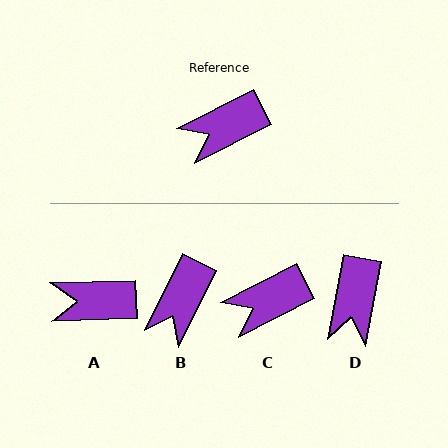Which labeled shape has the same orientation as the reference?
C.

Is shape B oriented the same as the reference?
No, it is off by about 37 degrees.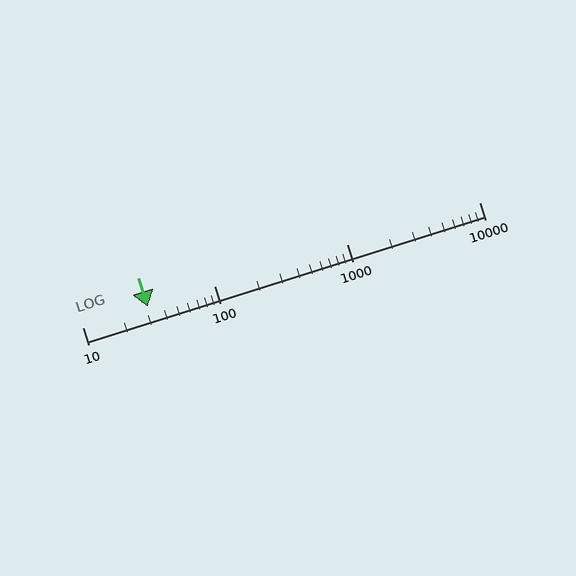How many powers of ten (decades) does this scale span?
The scale spans 3 decades, from 10 to 10000.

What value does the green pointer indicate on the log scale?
The pointer indicates approximately 31.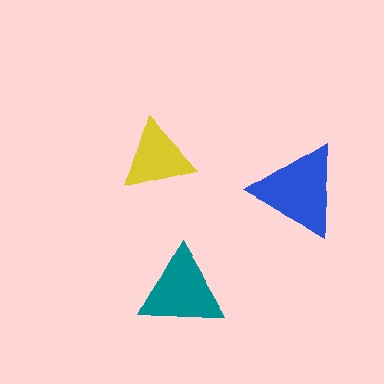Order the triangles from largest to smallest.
the blue one, the teal one, the yellow one.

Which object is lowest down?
The teal triangle is bottommost.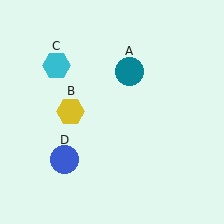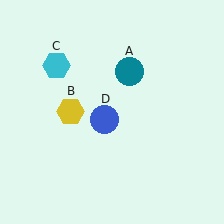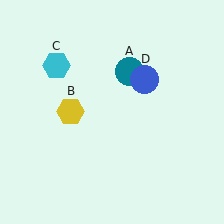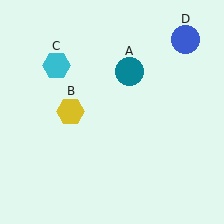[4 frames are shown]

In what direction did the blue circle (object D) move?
The blue circle (object D) moved up and to the right.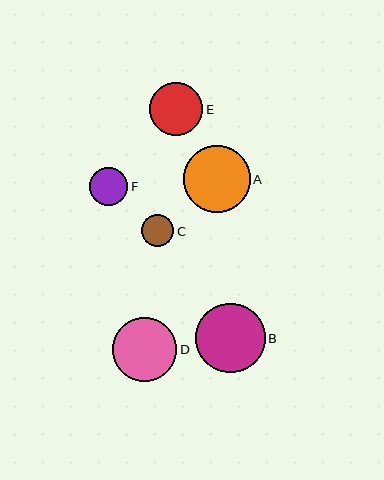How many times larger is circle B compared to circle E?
Circle B is approximately 1.3 times the size of circle E.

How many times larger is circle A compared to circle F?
Circle A is approximately 1.7 times the size of circle F.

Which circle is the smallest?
Circle C is the smallest with a size of approximately 32 pixels.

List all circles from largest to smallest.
From largest to smallest: B, A, D, E, F, C.